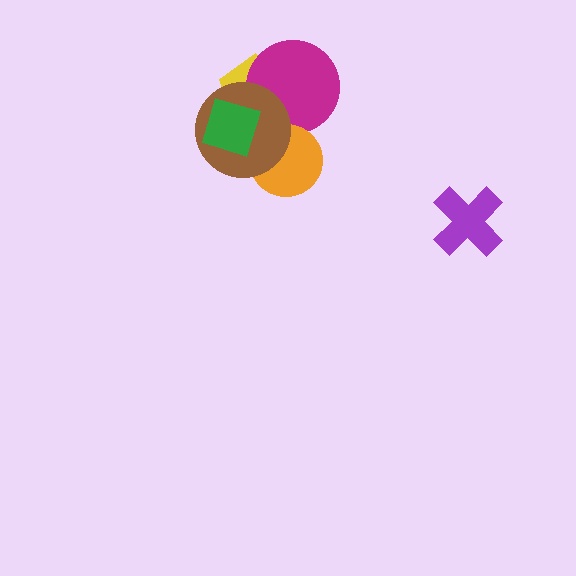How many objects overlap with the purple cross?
0 objects overlap with the purple cross.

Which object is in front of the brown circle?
The green diamond is in front of the brown circle.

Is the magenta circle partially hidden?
Yes, it is partially covered by another shape.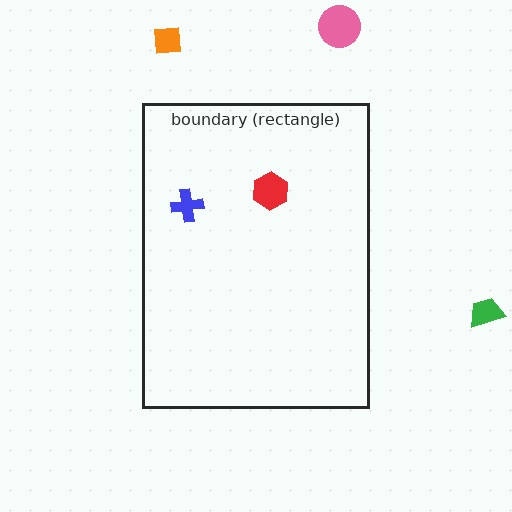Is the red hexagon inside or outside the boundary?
Inside.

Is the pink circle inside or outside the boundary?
Outside.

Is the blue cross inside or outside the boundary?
Inside.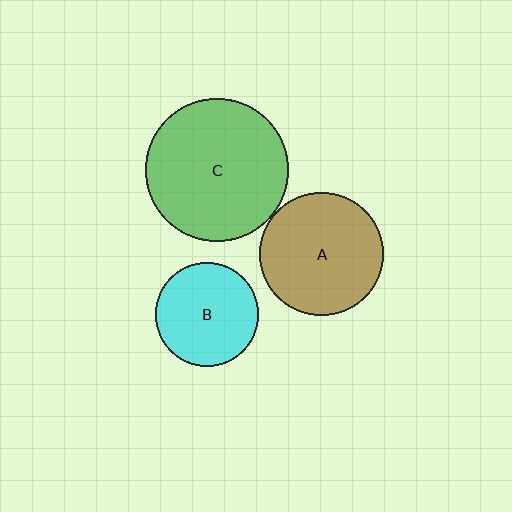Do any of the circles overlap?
No, none of the circles overlap.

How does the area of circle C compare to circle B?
Approximately 1.9 times.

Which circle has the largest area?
Circle C (green).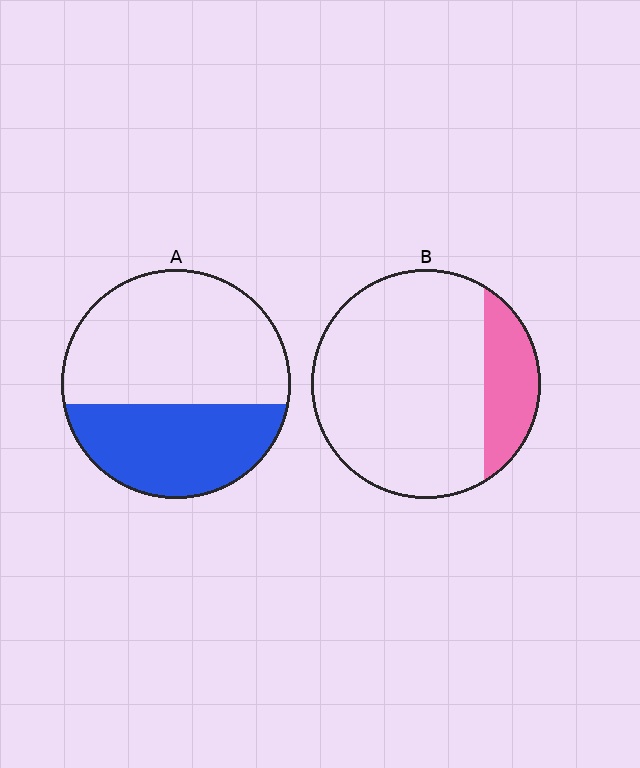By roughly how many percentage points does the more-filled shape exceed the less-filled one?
By roughly 20 percentage points (A over B).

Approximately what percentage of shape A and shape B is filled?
A is approximately 40% and B is approximately 20%.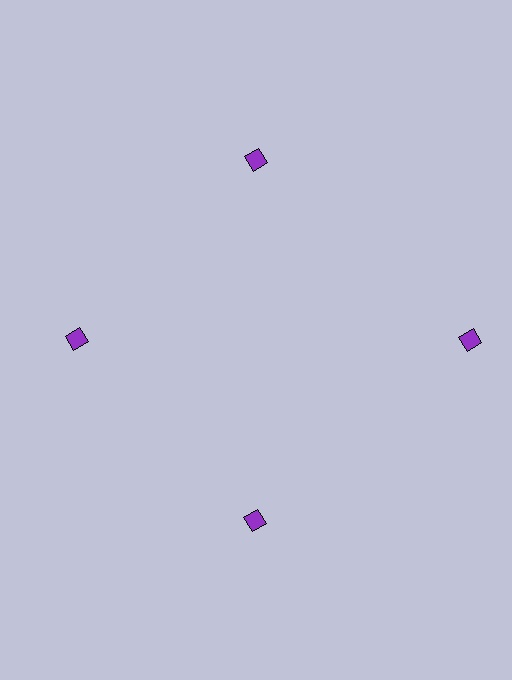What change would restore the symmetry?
The symmetry would be restored by moving it inward, back onto the ring so that all 4 diamonds sit at equal angles and equal distance from the center.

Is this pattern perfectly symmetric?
No. The 4 purple diamonds are arranged in a ring, but one element near the 3 o'clock position is pushed outward from the center, breaking the 4-fold rotational symmetry.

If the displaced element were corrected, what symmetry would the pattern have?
It would have 4-fold rotational symmetry — the pattern would map onto itself every 90 degrees.